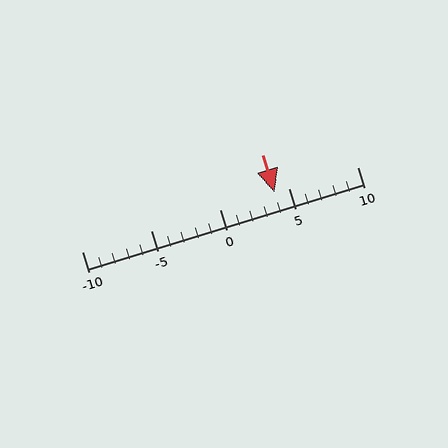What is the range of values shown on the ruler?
The ruler shows values from -10 to 10.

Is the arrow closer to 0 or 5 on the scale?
The arrow is closer to 5.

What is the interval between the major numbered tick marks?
The major tick marks are spaced 5 units apart.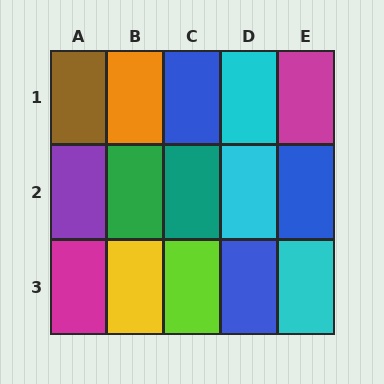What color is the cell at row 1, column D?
Cyan.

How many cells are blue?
3 cells are blue.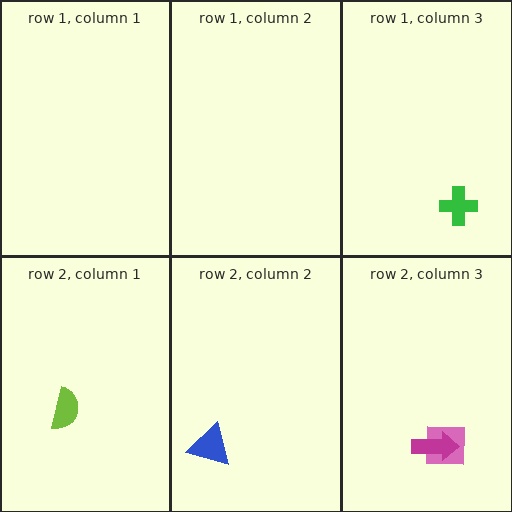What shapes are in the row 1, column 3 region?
The green cross.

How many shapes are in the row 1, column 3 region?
1.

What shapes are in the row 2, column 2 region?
The blue triangle.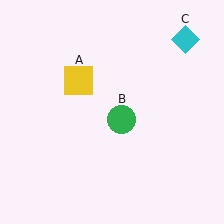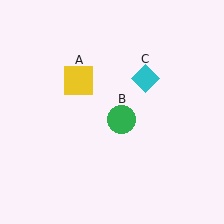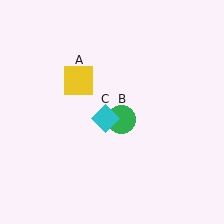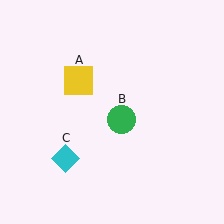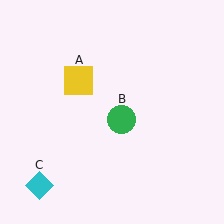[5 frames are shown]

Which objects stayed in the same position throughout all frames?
Yellow square (object A) and green circle (object B) remained stationary.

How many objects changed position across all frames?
1 object changed position: cyan diamond (object C).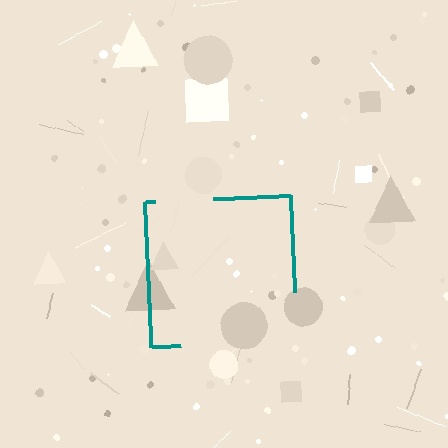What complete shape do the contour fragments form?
The contour fragments form a square.